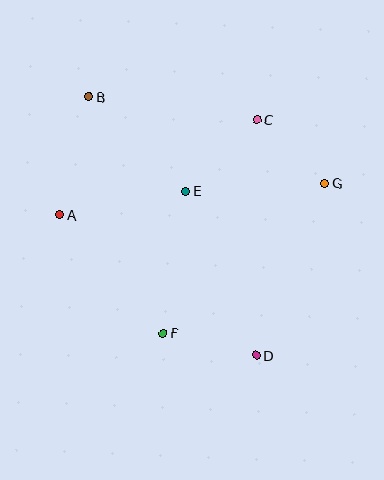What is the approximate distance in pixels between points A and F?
The distance between A and F is approximately 157 pixels.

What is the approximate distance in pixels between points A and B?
The distance between A and B is approximately 122 pixels.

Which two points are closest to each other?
Points C and G are closest to each other.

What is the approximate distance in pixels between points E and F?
The distance between E and F is approximately 144 pixels.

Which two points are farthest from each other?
Points B and D are farthest from each other.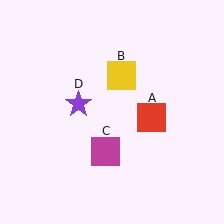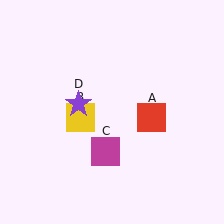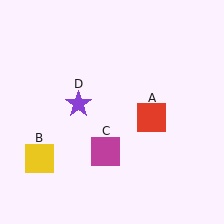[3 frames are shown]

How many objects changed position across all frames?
1 object changed position: yellow square (object B).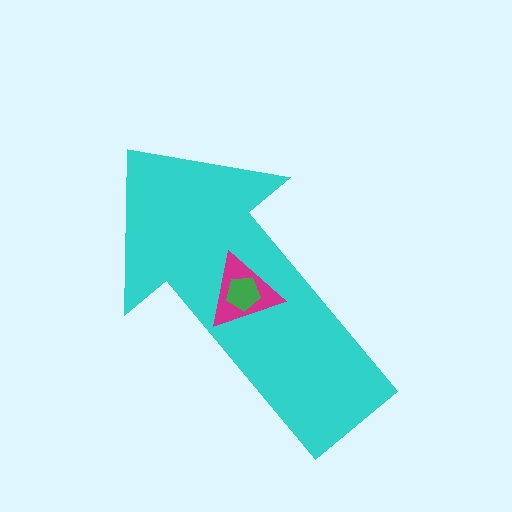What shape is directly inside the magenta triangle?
The green pentagon.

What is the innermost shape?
The green pentagon.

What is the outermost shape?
The cyan arrow.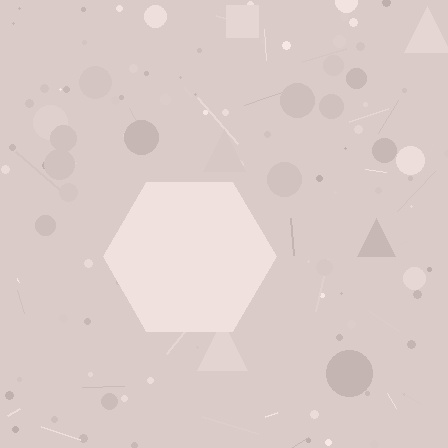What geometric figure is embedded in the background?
A hexagon is embedded in the background.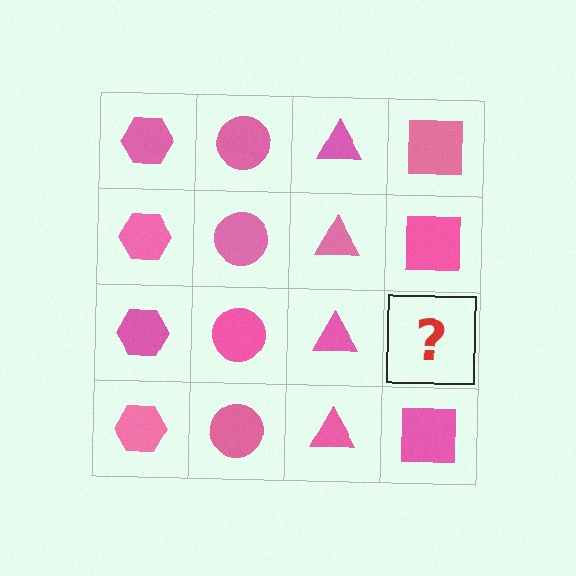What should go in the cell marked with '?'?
The missing cell should contain a pink square.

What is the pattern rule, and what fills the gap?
The rule is that each column has a consistent shape. The gap should be filled with a pink square.